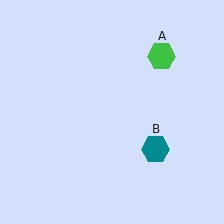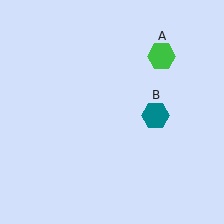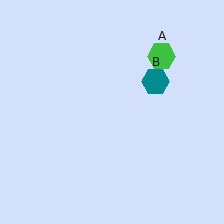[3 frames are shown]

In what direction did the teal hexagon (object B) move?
The teal hexagon (object B) moved up.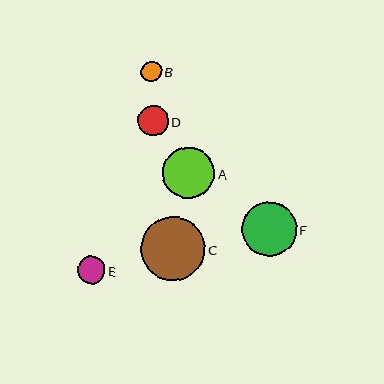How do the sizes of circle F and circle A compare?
Circle F and circle A are approximately the same size.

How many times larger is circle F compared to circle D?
Circle F is approximately 1.8 times the size of circle D.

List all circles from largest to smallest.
From largest to smallest: C, F, A, D, E, B.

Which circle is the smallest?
Circle B is the smallest with a size of approximately 21 pixels.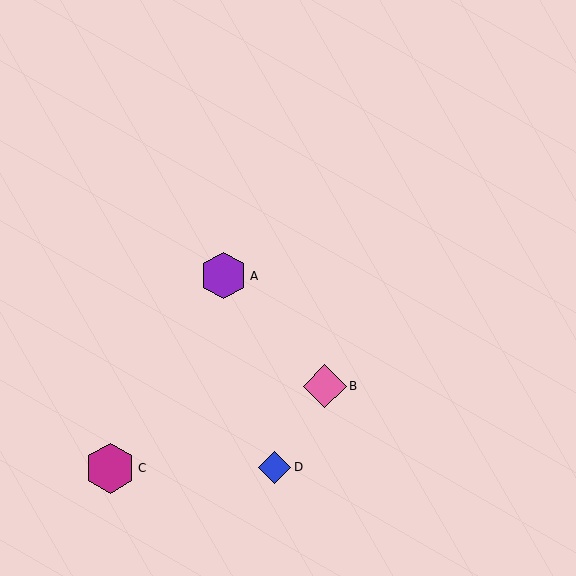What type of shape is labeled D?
Shape D is a blue diamond.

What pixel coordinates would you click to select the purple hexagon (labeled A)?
Click at (223, 276) to select the purple hexagon A.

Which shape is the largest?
The magenta hexagon (labeled C) is the largest.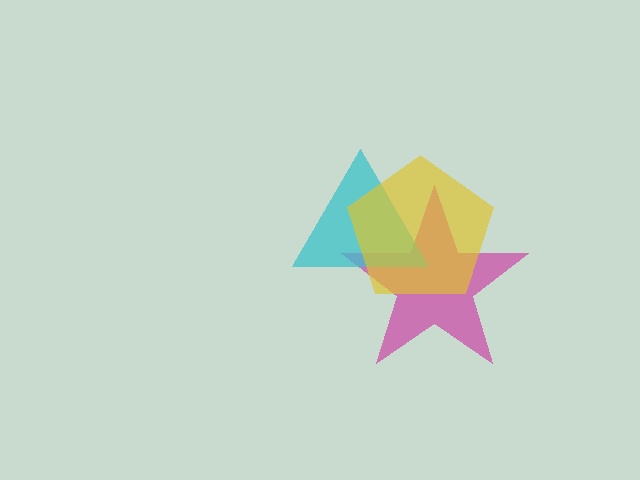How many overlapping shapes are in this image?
There are 3 overlapping shapes in the image.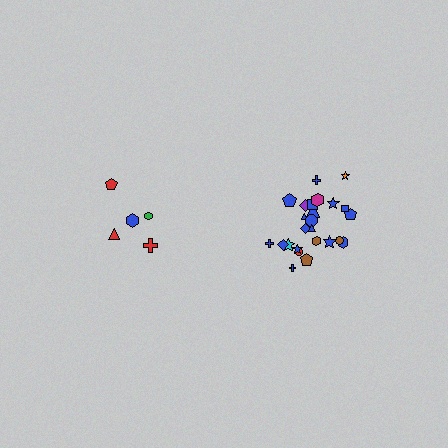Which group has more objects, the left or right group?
The right group.